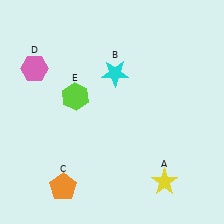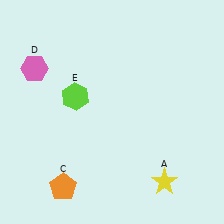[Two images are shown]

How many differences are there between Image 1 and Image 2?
There is 1 difference between the two images.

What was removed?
The cyan star (B) was removed in Image 2.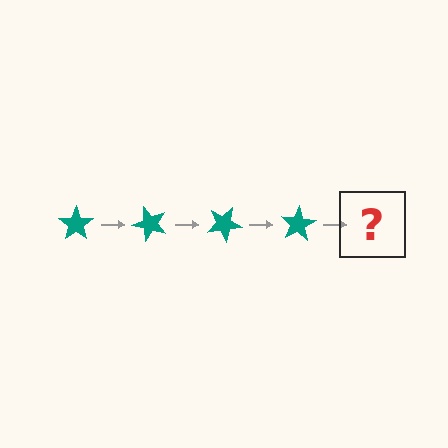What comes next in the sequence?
The next element should be a teal star rotated 200 degrees.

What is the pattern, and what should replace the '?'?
The pattern is that the star rotates 50 degrees each step. The '?' should be a teal star rotated 200 degrees.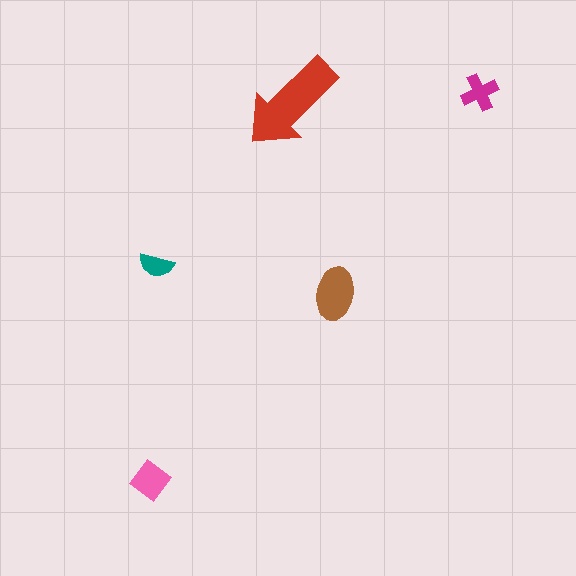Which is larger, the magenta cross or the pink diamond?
The pink diamond.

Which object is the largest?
The red arrow.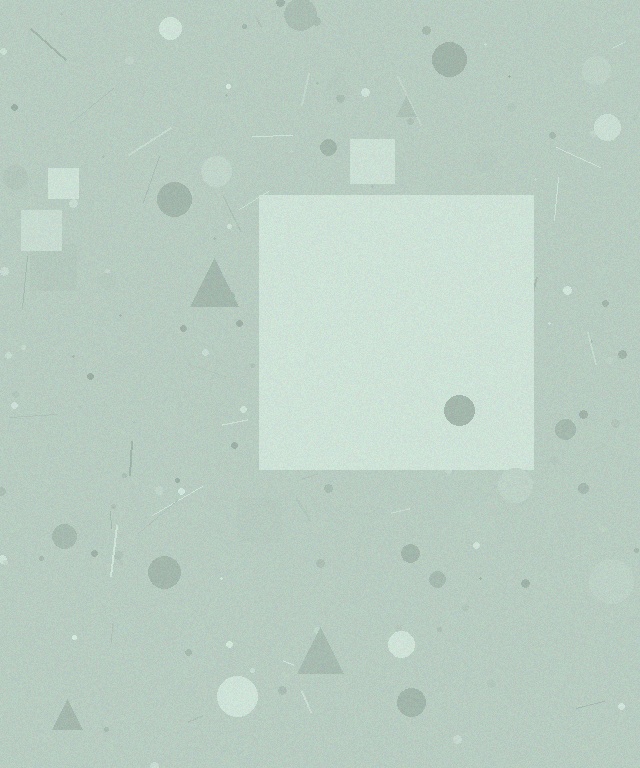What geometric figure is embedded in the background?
A square is embedded in the background.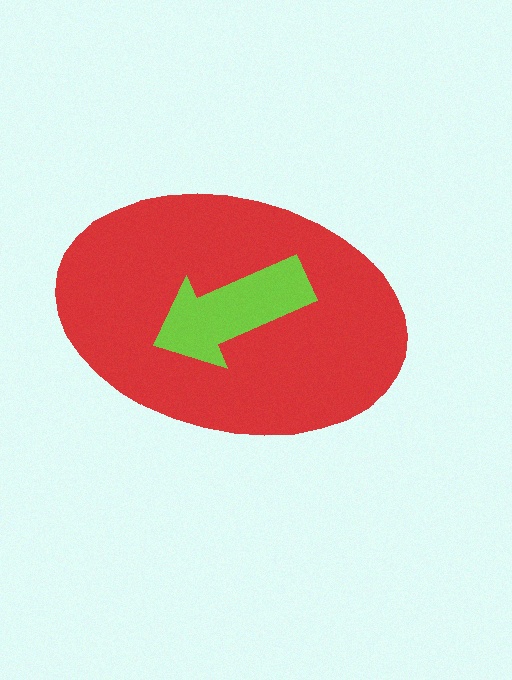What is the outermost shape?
The red ellipse.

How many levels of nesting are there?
2.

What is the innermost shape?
The lime arrow.